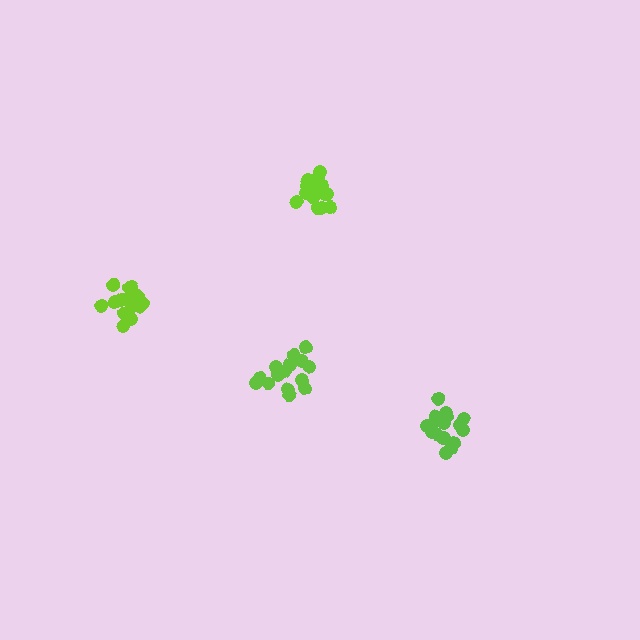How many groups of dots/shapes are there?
There are 4 groups.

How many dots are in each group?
Group 1: 15 dots, Group 2: 17 dots, Group 3: 18 dots, Group 4: 15 dots (65 total).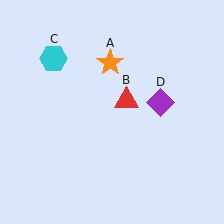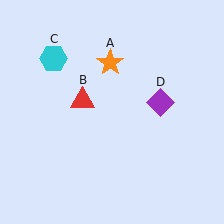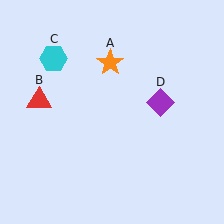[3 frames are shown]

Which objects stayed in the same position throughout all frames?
Orange star (object A) and cyan hexagon (object C) and purple diamond (object D) remained stationary.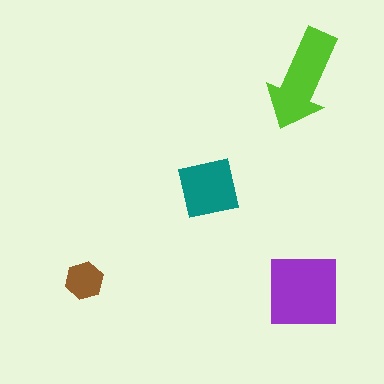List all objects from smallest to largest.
The brown hexagon, the teal square, the lime arrow, the purple square.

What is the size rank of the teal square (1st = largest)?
3rd.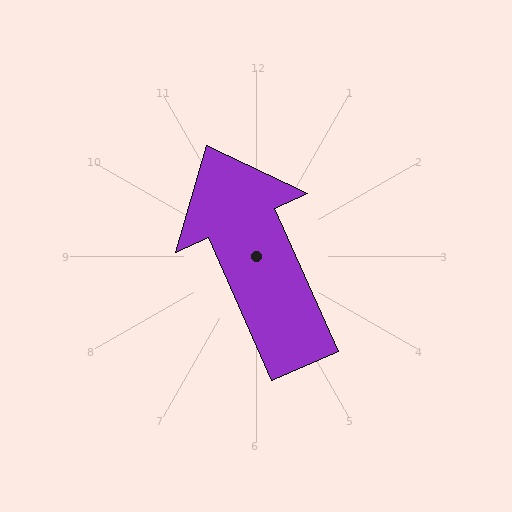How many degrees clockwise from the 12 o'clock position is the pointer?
Approximately 336 degrees.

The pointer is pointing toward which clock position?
Roughly 11 o'clock.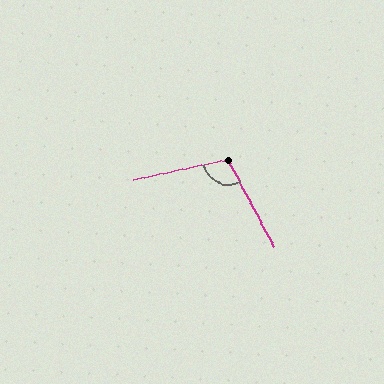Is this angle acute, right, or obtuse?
It is obtuse.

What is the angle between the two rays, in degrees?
Approximately 106 degrees.